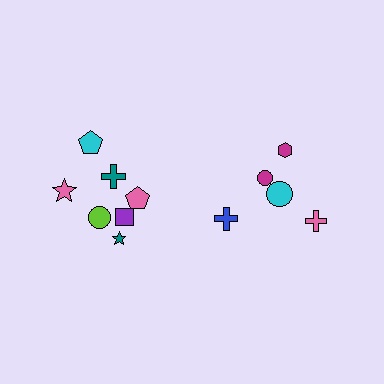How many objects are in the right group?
There are 5 objects.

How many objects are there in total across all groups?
There are 12 objects.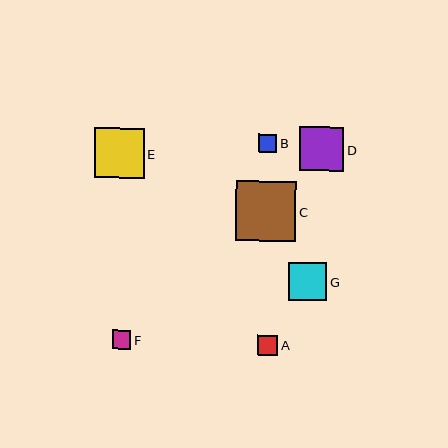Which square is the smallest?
Square B is the smallest with a size of approximately 18 pixels.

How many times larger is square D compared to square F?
Square D is approximately 2.4 times the size of square F.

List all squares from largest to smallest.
From largest to smallest: C, E, D, G, A, F, B.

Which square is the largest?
Square C is the largest with a size of approximately 60 pixels.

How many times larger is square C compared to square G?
Square C is approximately 1.6 times the size of square G.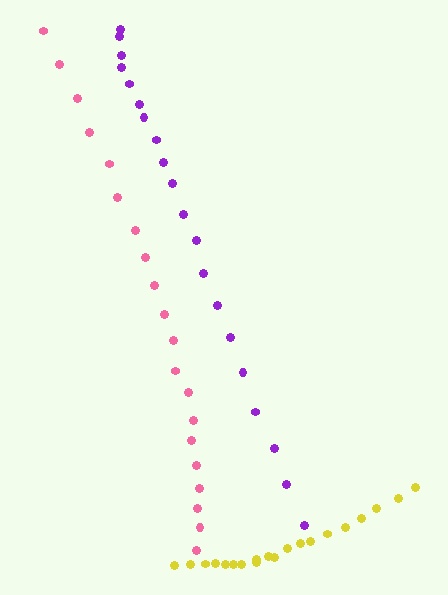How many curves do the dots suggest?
There are 3 distinct paths.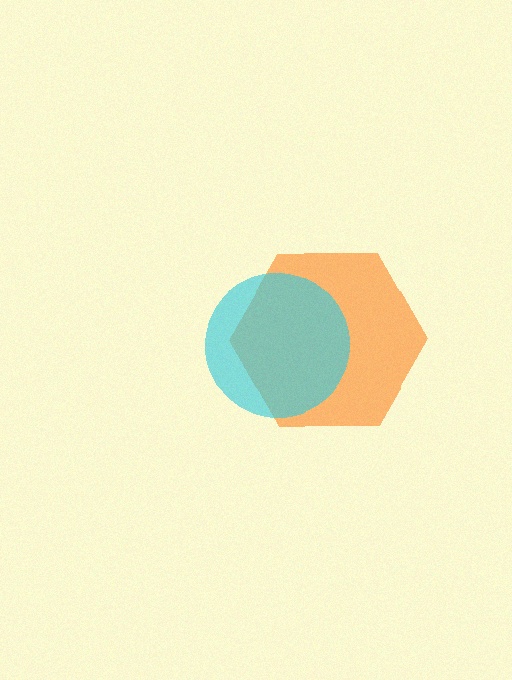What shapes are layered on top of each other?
The layered shapes are: an orange hexagon, a cyan circle.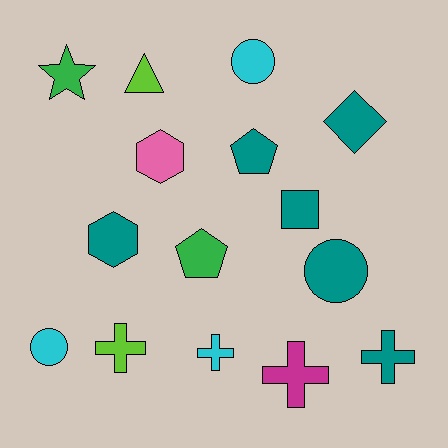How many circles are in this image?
There are 3 circles.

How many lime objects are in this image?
There are 2 lime objects.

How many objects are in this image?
There are 15 objects.